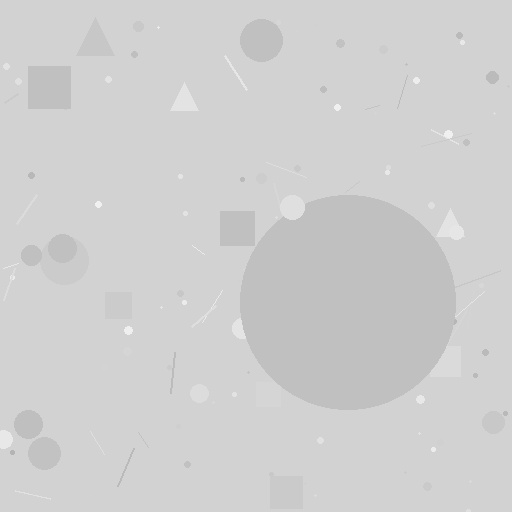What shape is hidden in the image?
A circle is hidden in the image.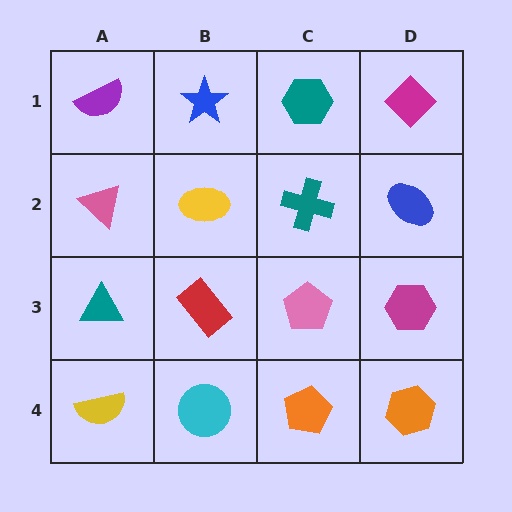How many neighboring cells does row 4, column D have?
2.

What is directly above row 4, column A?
A teal triangle.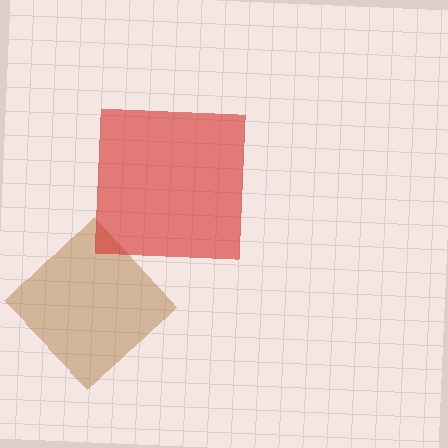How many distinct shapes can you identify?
There are 2 distinct shapes: a brown diamond, a red square.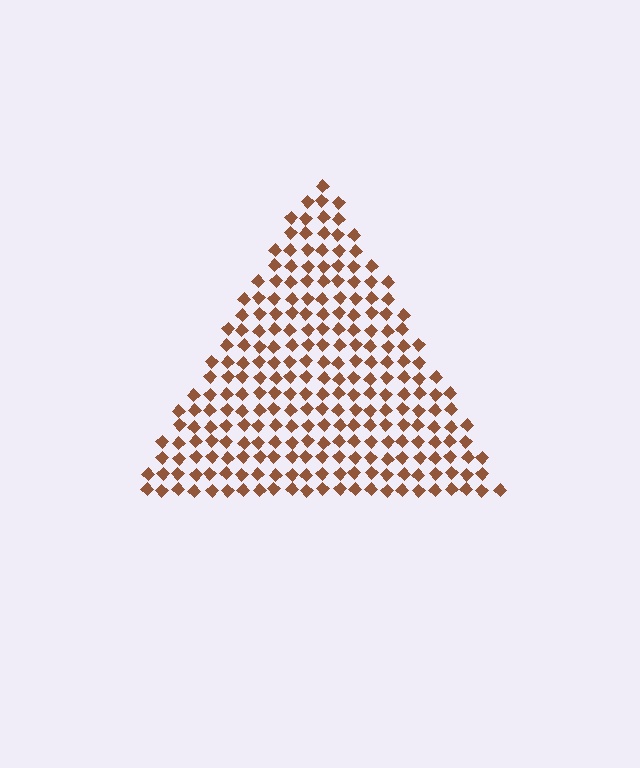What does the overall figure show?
The overall figure shows a triangle.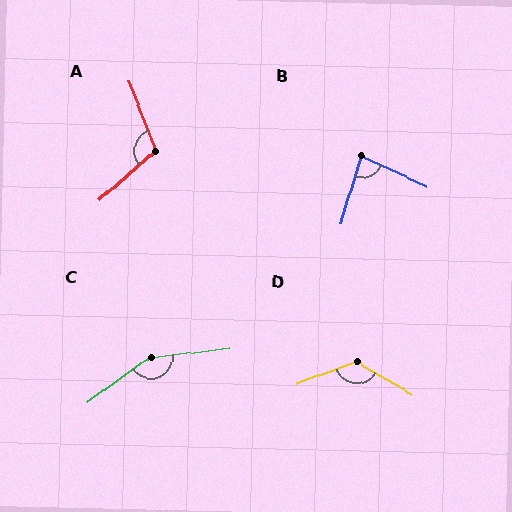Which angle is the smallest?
B, at approximately 82 degrees.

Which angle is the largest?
C, at approximately 151 degrees.